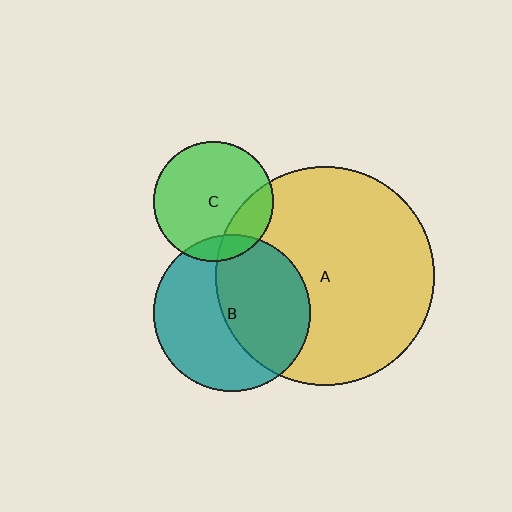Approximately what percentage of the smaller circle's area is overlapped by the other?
Approximately 20%.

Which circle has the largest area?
Circle A (yellow).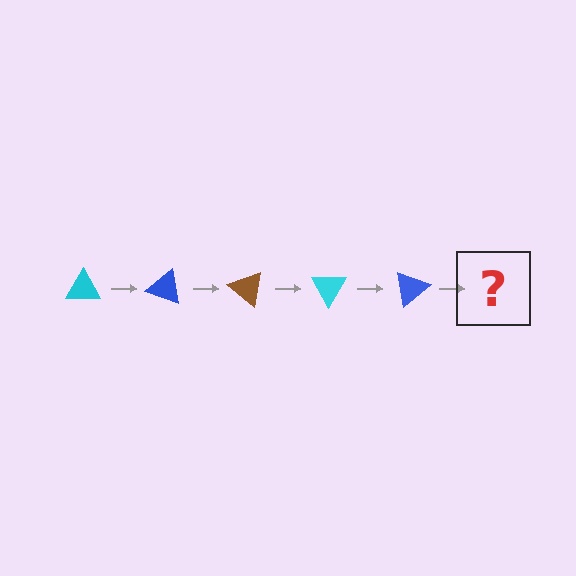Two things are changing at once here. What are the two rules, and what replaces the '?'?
The two rules are that it rotates 20 degrees each step and the color cycles through cyan, blue, and brown. The '?' should be a brown triangle, rotated 100 degrees from the start.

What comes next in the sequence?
The next element should be a brown triangle, rotated 100 degrees from the start.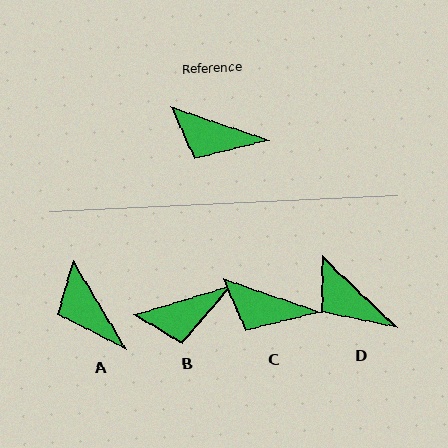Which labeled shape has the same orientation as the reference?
C.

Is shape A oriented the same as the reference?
No, it is off by about 40 degrees.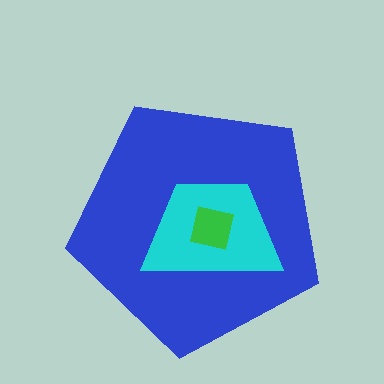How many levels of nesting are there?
3.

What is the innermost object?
The green square.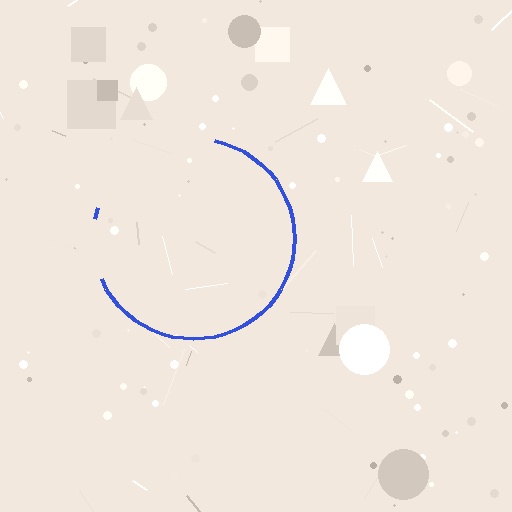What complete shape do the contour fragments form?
The contour fragments form a circle.